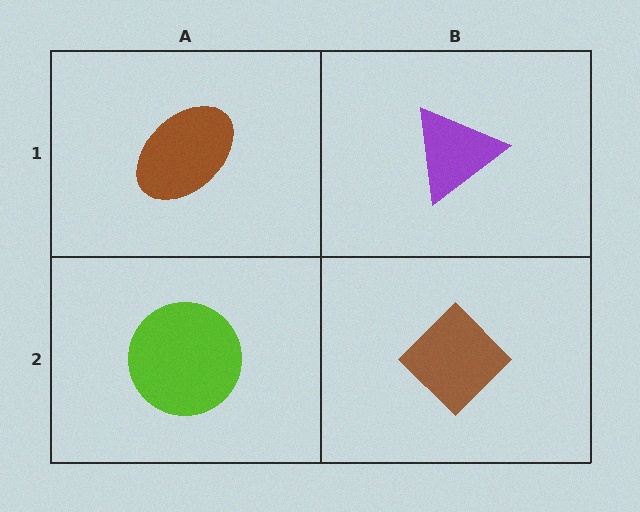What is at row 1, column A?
A brown ellipse.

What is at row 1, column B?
A purple triangle.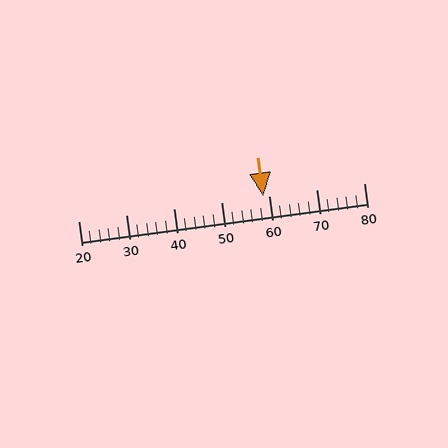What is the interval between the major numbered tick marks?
The major tick marks are spaced 10 units apart.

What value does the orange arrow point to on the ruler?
The orange arrow points to approximately 59.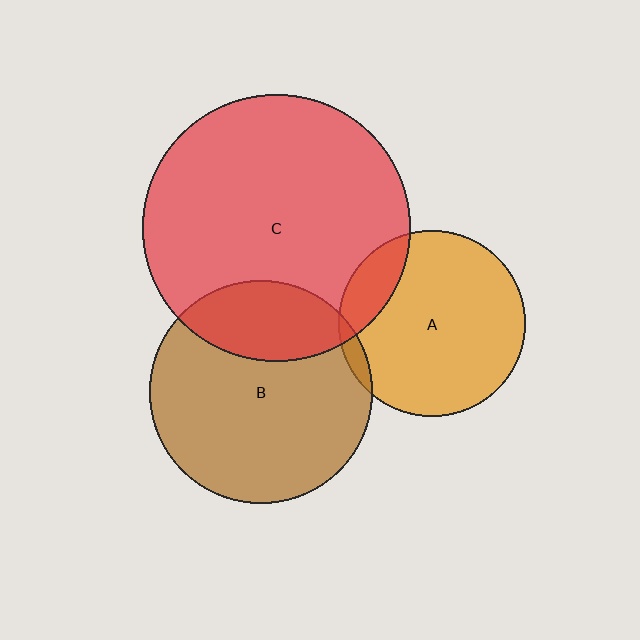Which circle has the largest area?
Circle C (red).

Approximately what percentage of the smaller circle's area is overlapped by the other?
Approximately 15%.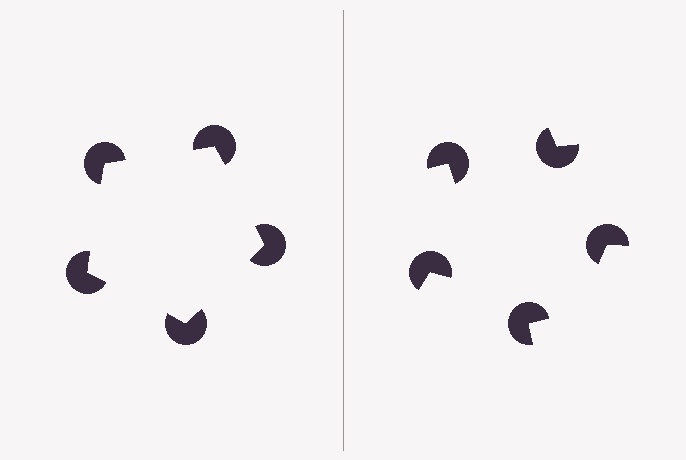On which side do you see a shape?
An illusory pentagon appears on the left side. On the right side the wedge cuts are rotated, so no coherent shape forms.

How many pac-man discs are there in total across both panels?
10 — 5 on each side.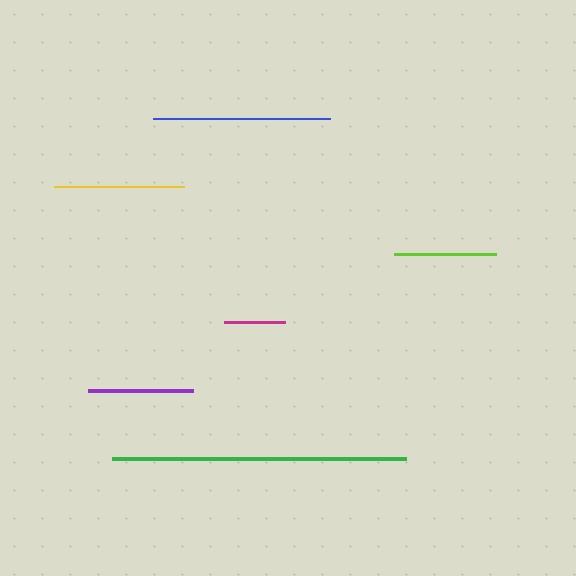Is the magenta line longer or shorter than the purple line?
The purple line is longer than the magenta line.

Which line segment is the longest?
The green line is the longest at approximately 294 pixels.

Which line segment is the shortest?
The magenta line is the shortest at approximately 61 pixels.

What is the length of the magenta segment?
The magenta segment is approximately 61 pixels long.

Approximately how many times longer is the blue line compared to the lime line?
The blue line is approximately 1.7 times the length of the lime line.